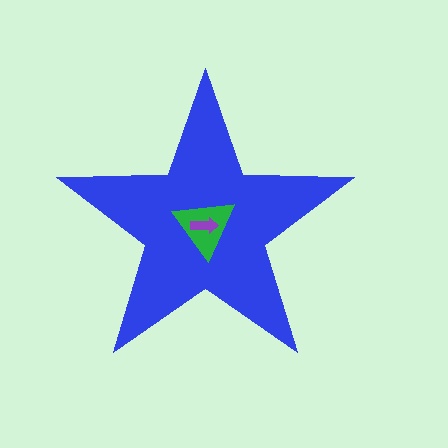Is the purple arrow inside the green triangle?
Yes.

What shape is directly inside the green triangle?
The purple arrow.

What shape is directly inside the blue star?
The green triangle.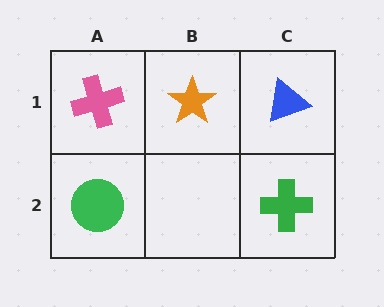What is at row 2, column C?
A green cross.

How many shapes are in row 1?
3 shapes.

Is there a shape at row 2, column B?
No, that cell is empty.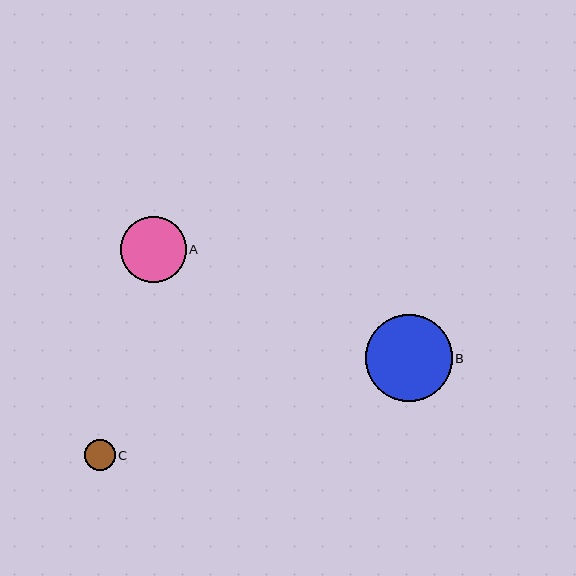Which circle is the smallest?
Circle C is the smallest with a size of approximately 31 pixels.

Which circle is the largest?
Circle B is the largest with a size of approximately 86 pixels.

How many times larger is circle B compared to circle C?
Circle B is approximately 2.8 times the size of circle C.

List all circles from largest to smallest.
From largest to smallest: B, A, C.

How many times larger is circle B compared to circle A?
Circle B is approximately 1.3 times the size of circle A.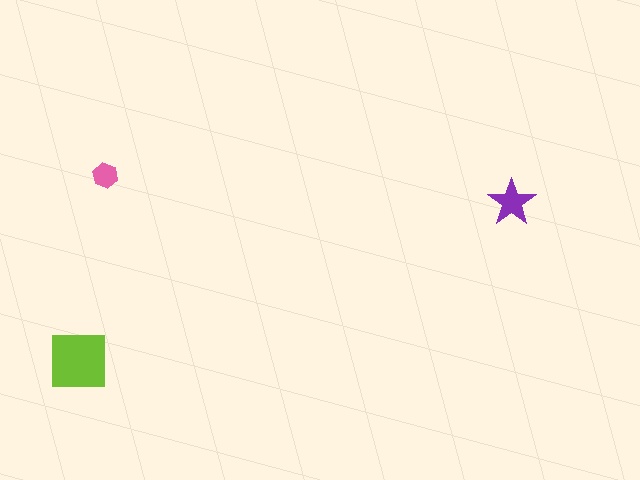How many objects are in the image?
There are 3 objects in the image.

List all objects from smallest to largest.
The pink hexagon, the purple star, the lime square.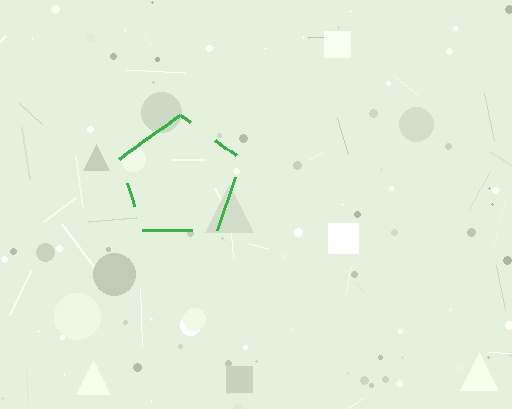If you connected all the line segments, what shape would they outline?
They would outline a pentagon.